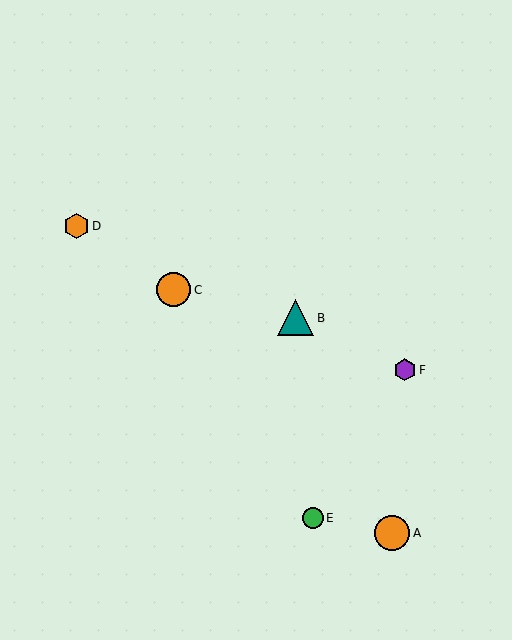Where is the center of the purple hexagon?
The center of the purple hexagon is at (405, 370).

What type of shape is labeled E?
Shape E is a green circle.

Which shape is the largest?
The teal triangle (labeled B) is the largest.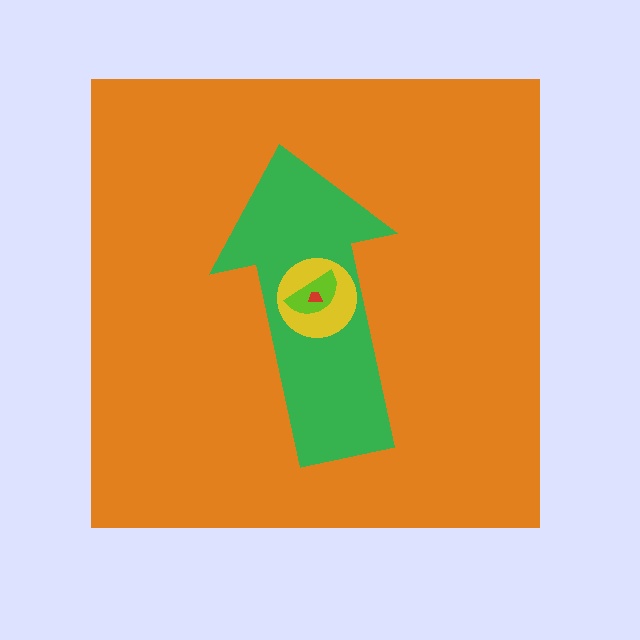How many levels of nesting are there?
5.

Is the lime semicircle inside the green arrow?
Yes.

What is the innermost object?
The red trapezoid.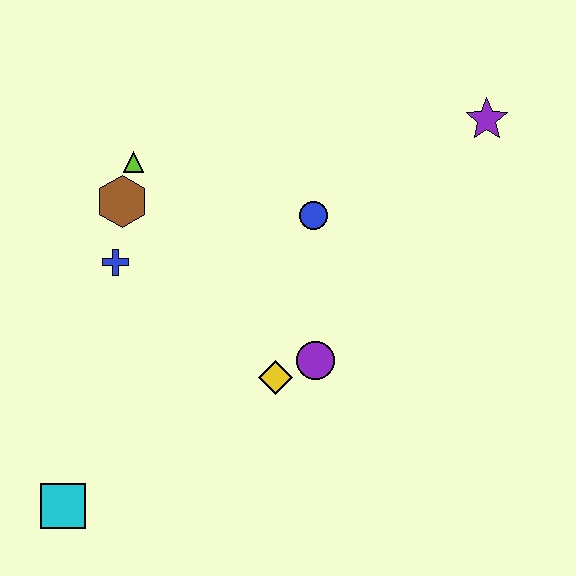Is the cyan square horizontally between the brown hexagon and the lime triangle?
No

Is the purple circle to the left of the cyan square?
No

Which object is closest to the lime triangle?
The brown hexagon is closest to the lime triangle.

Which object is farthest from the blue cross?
The purple star is farthest from the blue cross.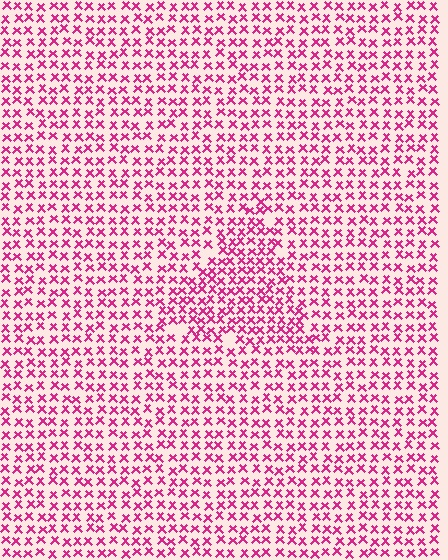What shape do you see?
I see a triangle.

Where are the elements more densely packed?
The elements are more densely packed inside the triangle boundary.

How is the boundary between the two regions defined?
The boundary is defined by a change in element density (approximately 1.5x ratio). All elements are the same color, size, and shape.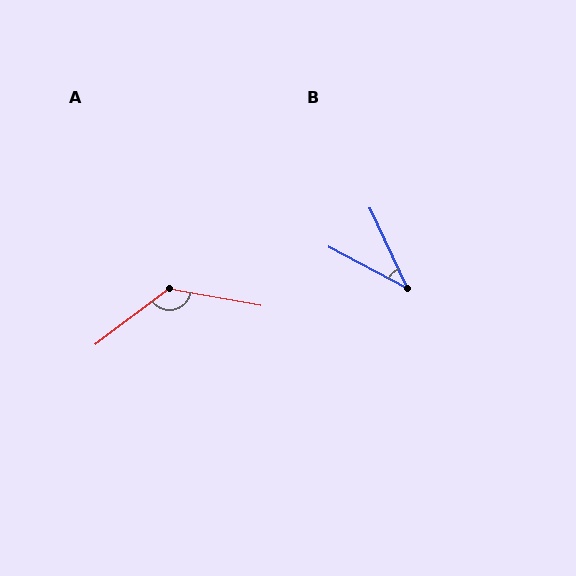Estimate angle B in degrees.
Approximately 37 degrees.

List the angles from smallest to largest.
B (37°), A (132°).